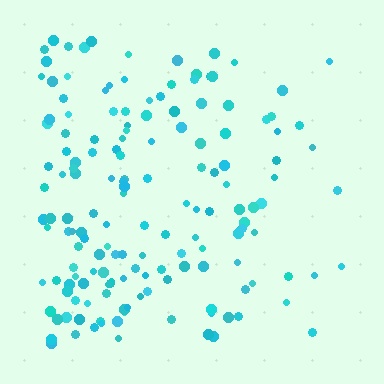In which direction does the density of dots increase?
From right to left, with the left side densest.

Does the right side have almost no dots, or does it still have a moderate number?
Still a moderate number, just noticeably fewer than the left.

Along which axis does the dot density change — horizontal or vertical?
Horizontal.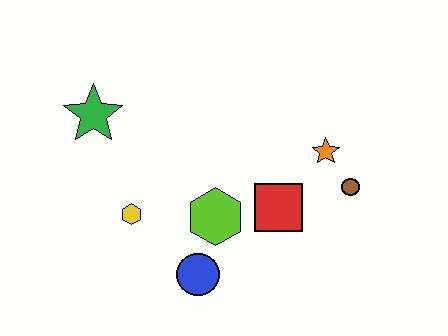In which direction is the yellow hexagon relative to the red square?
The yellow hexagon is to the left of the red square.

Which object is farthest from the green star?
The brown circle is farthest from the green star.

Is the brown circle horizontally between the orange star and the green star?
No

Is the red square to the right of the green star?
Yes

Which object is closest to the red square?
The lime hexagon is closest to the red square.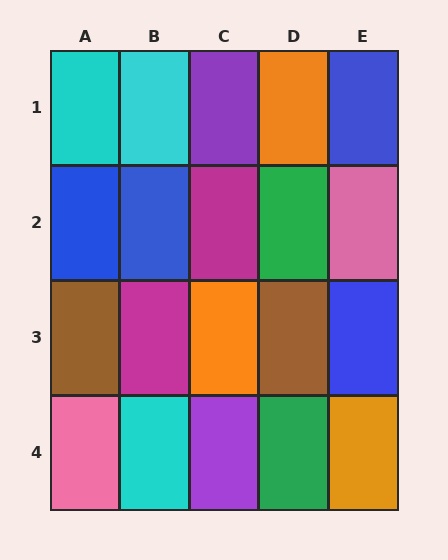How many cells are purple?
2 cells are purple.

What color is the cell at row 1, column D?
Orange.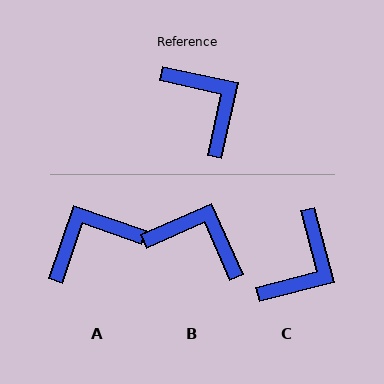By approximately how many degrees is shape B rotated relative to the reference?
Approximately 36 degrees counter-clockwise.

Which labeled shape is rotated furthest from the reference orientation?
A, about 83 degrees away.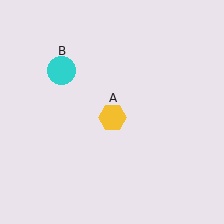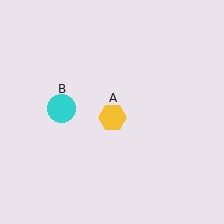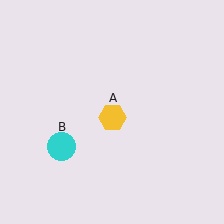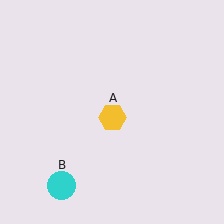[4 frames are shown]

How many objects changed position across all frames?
1 object changed position: cyan circle (object B).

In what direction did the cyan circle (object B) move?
The cyan circle (object B) moved down.